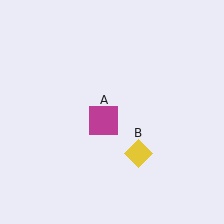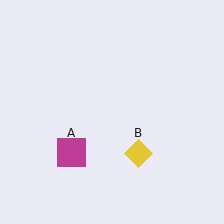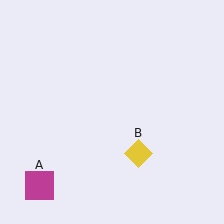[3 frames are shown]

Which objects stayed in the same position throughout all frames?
Yellow diamond (object B) remained stationary.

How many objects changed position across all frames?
1 object changed position: magenta square (object A).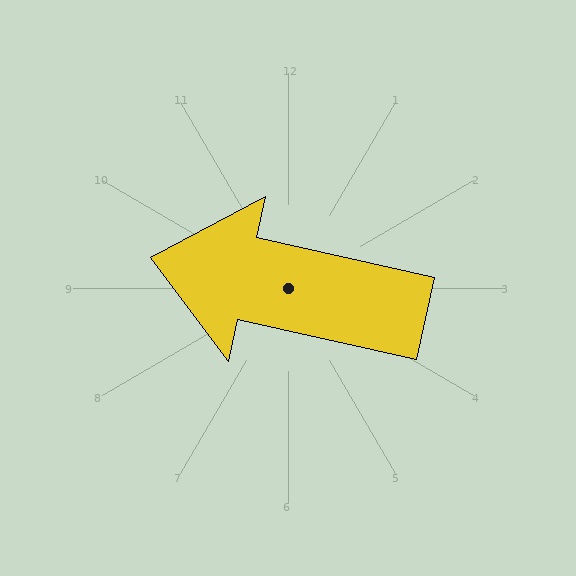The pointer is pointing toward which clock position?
Roughly 9 o'clock.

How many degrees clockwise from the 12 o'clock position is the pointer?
Approximately 283 degrees.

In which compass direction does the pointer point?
West.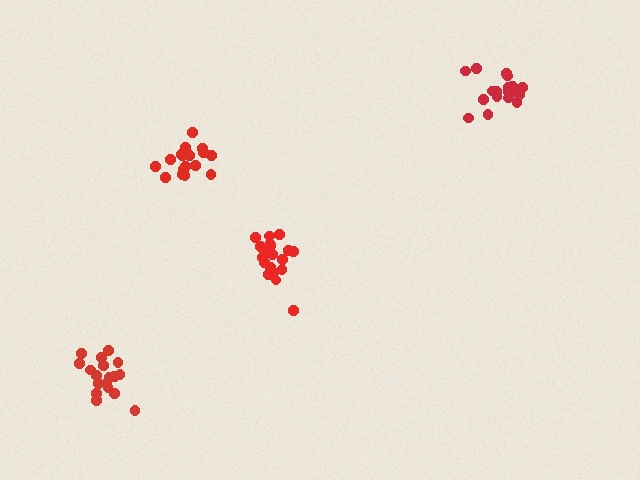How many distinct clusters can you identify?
There are 4 distinct clusters.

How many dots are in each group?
Group 1: 21 dots, Group 2: 18 dots, Group 3: 17 dots, Group 4: 18 dots (74 total).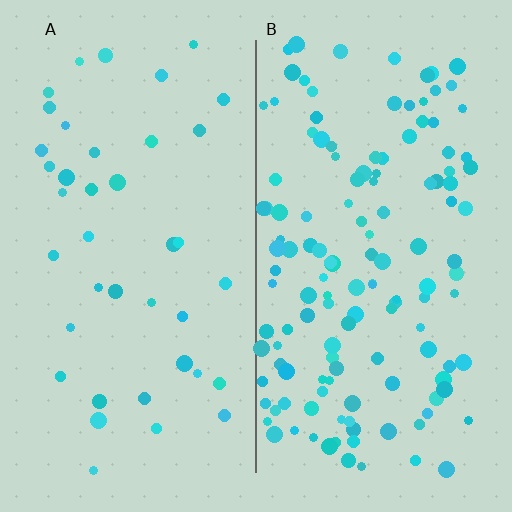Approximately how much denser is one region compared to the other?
Approximately 3.4× — region B over region A.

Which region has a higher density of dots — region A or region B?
B (the right).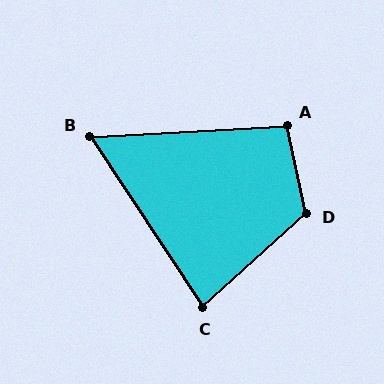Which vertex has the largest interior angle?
D, at approximately 120 degrees.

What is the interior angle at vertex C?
Approximately 81 degrees (acute).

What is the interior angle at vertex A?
Approximately 99 degrees (obtuse).